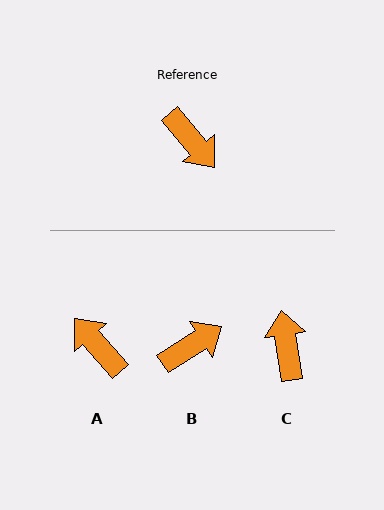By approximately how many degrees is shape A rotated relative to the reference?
Approximately 179 degrees clockwise.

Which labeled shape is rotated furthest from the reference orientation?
A, about 179 degrees away.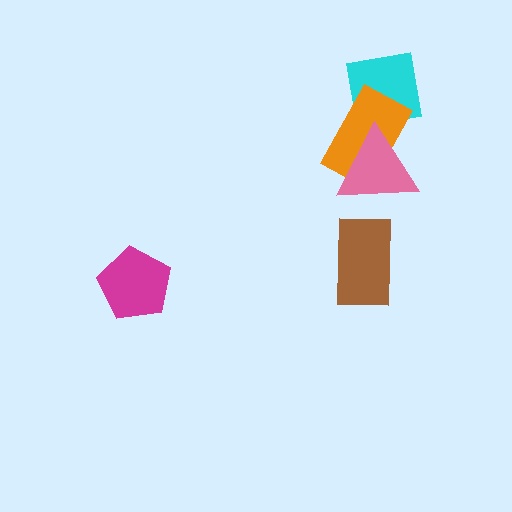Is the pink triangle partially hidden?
No, no other shape covers it.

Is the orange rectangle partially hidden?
Yes, it is partially covered by another shape.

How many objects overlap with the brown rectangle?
0 objects overlap with the brown rectangle.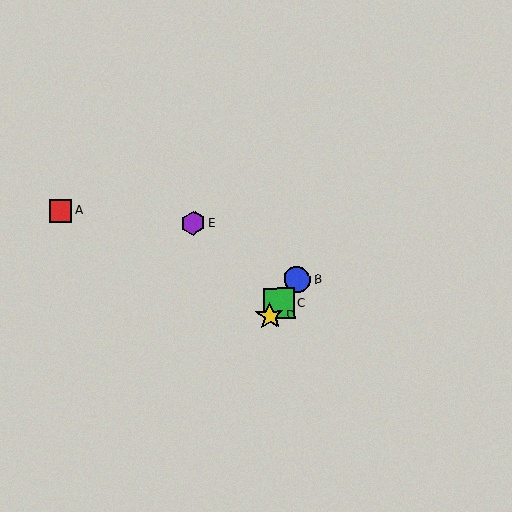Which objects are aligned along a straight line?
Objects B, C, D are aligned along a straight line.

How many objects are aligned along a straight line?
3 objects (B, C, D) are aligned along a straight line.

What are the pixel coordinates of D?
Object D is at (270, 316).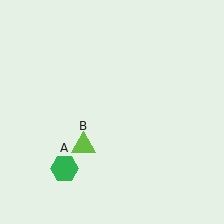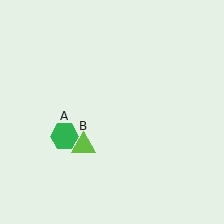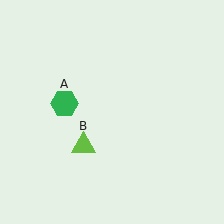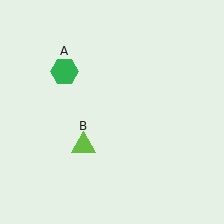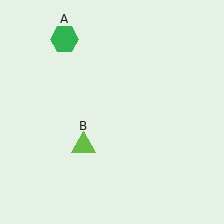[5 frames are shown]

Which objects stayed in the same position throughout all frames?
Lime triangle (object B) remained stationary.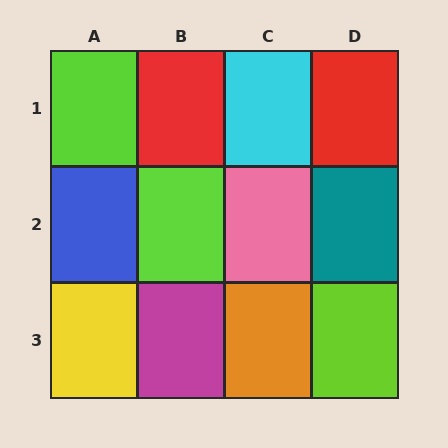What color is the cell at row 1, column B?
Red.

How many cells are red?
2 cells are red.